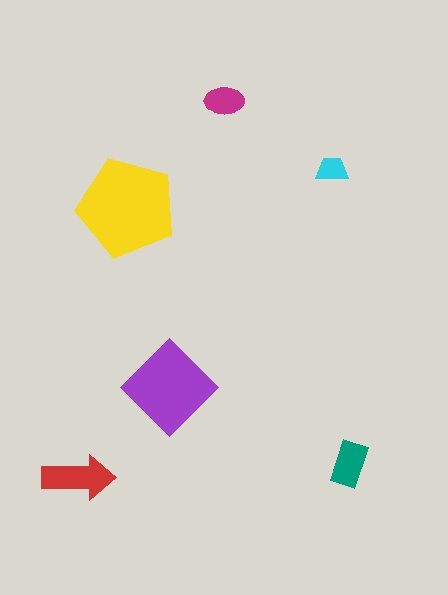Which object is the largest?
The yellow pentagon.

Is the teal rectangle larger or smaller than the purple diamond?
Smaller.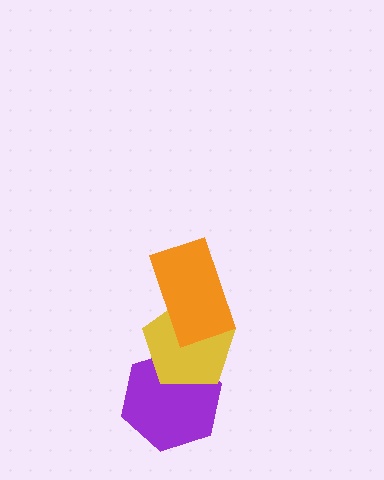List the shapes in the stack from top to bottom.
From top to bottom: the orange rectangle, the yellow pentagon, the purple hexagon.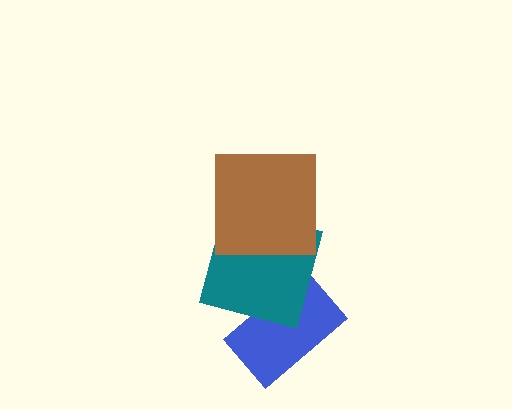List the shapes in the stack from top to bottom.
From top to bottom: the brown square, the teal square, the blue rectangle.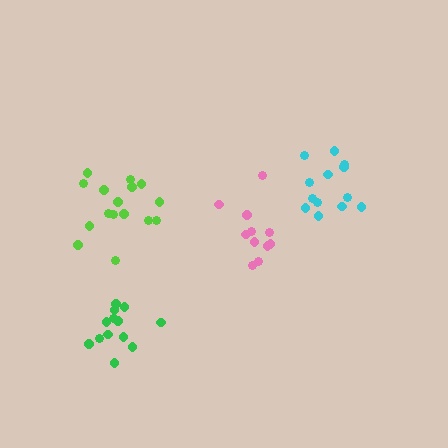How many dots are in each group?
Group 1: 11 dots, Group 2: 16 dots, Group 3: 13 dots, Group 4: 13 dots (53 total).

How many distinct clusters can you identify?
There are 4 distinct clusters.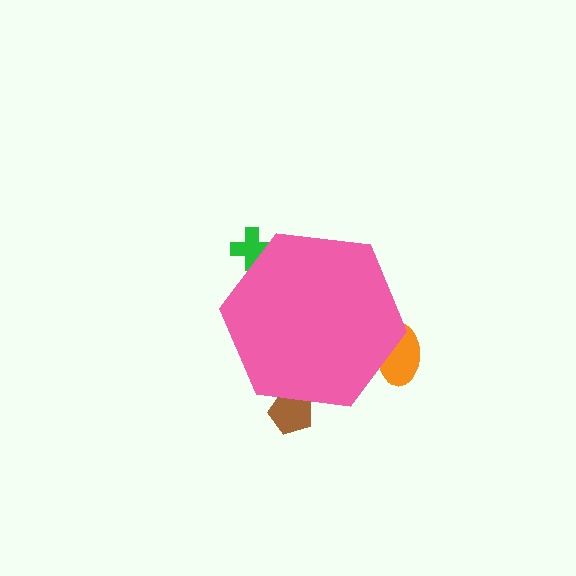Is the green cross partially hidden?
Yes, the green cross is partially hidden behind the pink hexagon.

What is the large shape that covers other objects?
A pink hexagon.